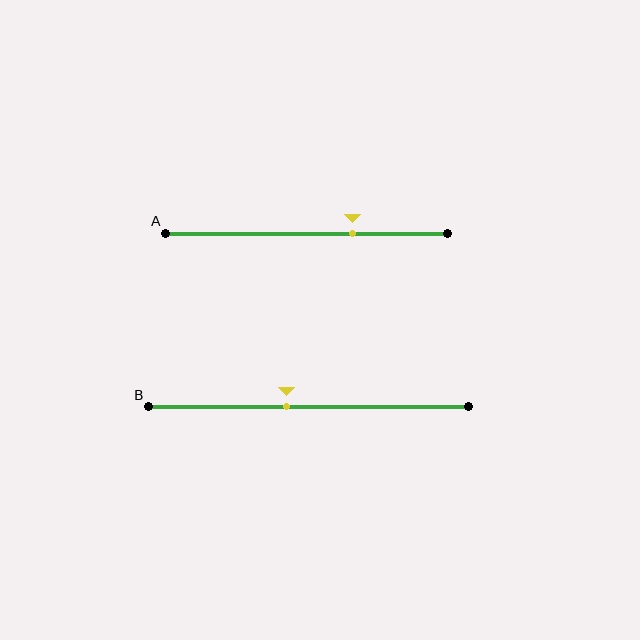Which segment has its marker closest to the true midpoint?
Segment B has its marker closest to the true midpoint.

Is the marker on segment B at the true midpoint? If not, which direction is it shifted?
No, the marker on segment B is shifted to the left by about 7% of the segment length.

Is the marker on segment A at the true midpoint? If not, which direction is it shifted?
No, the marker on segment A is shifted to the right by about 16% of the segment length.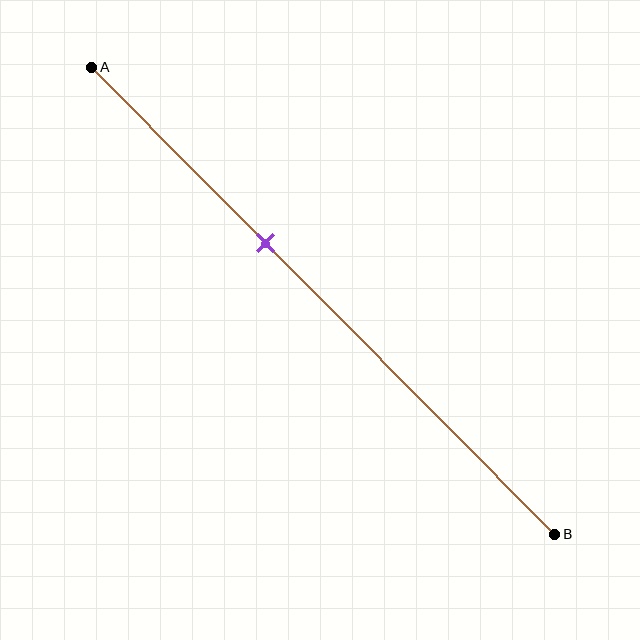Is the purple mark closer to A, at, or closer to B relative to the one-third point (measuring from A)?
The purple mark is closer to point B than the one-third point of segment AB.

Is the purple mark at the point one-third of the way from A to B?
No, the mark is at about 40% from A, not at the 33% one-third point.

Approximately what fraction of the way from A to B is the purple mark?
The purple mark is approximately 40% of the way from A to B.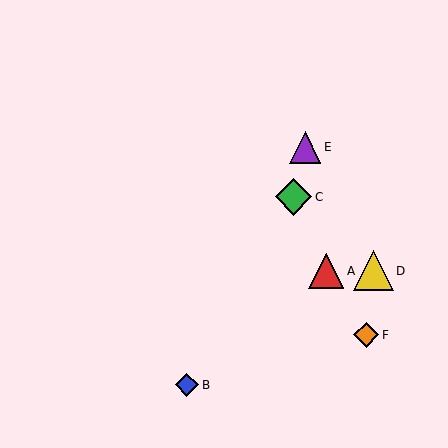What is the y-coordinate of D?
Object D is at y≈271.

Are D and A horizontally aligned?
Yes, both are at y≈271.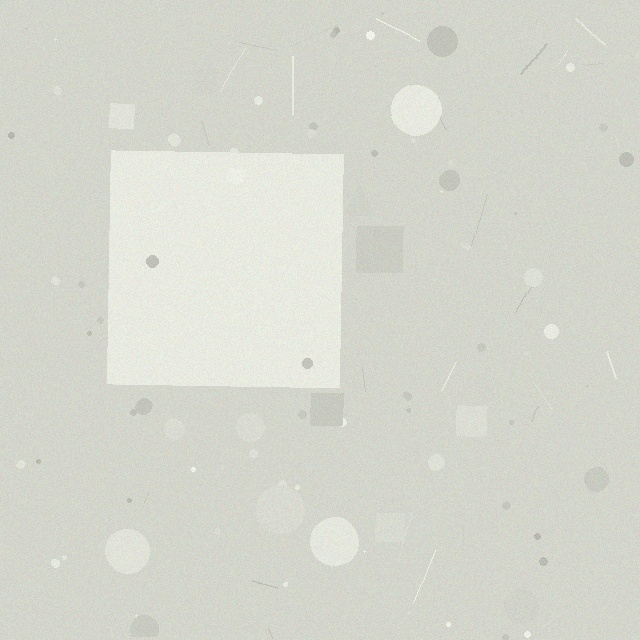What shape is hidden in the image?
A square is hidden in the image.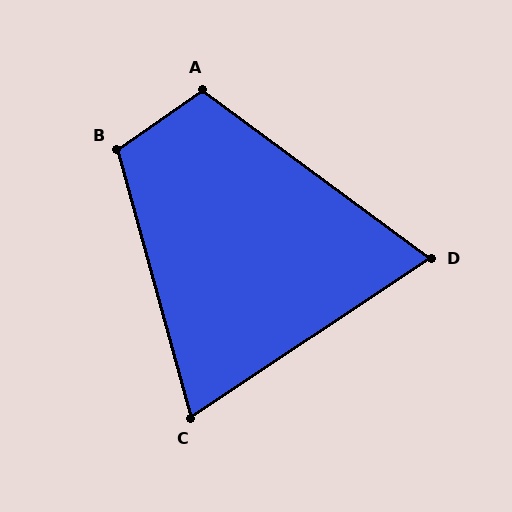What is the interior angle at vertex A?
Approximately 108 degrees (obtuse).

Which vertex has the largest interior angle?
B, at approximately 110 degrees.